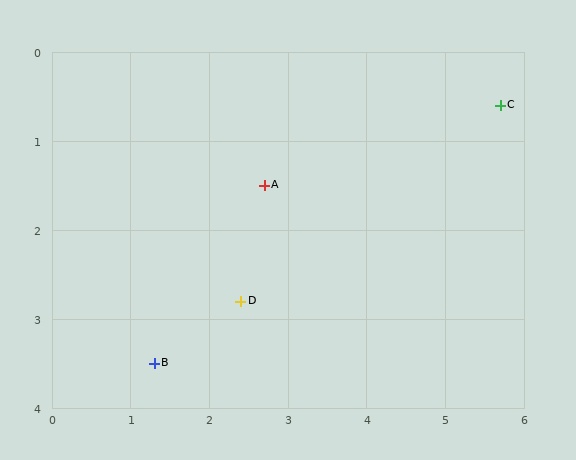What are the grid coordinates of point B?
Point B is at approximately (1.3, 3.5).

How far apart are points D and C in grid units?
Points D and C are about 4.0 grid units apart.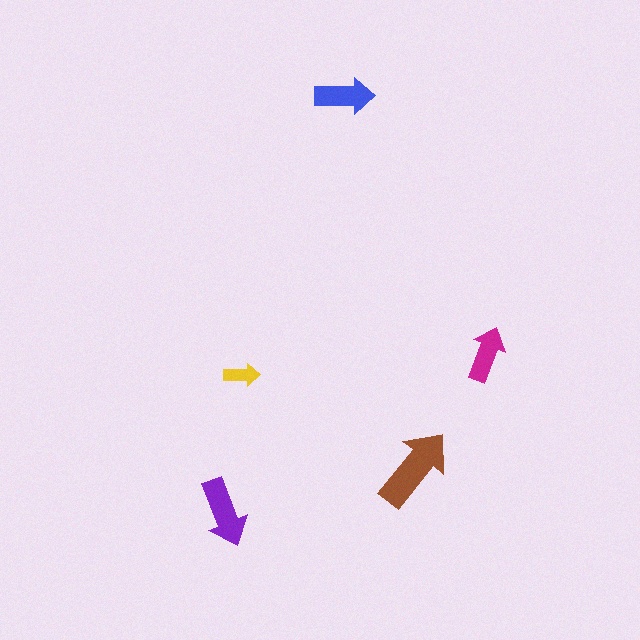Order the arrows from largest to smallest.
the brown one, the purple one, the blue one, the magenta one, the yellow one.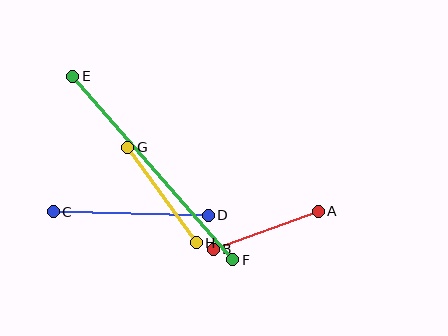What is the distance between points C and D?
The distance is approximately 155 pixels.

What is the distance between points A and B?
The distance is approximately 112 pixels.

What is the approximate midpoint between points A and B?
The midpoint is at approximately (266, 230) pixels.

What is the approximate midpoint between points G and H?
The midpoint is at approximately (162, 195) pixels.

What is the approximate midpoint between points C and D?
The midpoint is at approximately (131, 214) pixels.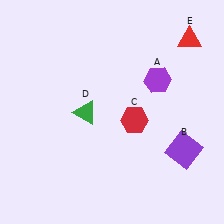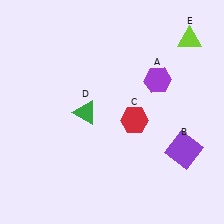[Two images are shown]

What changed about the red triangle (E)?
In Image 1, E is red. In Image 2, it changed to lime.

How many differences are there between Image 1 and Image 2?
There is 1 difference between the two images.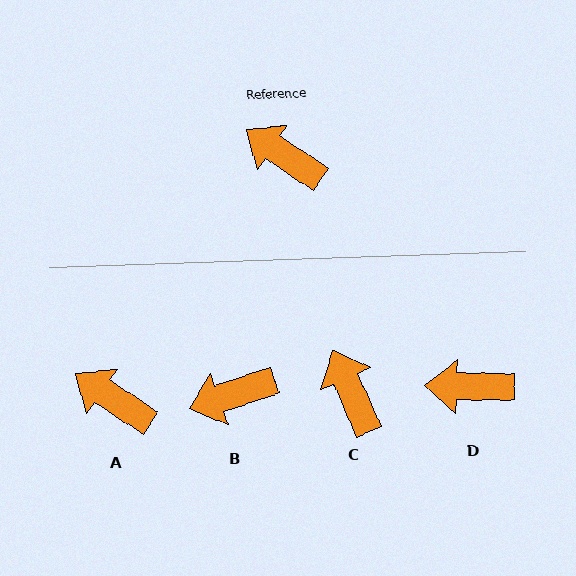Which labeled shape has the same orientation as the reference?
A.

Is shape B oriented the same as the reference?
No, it is off by about 52 degrees.